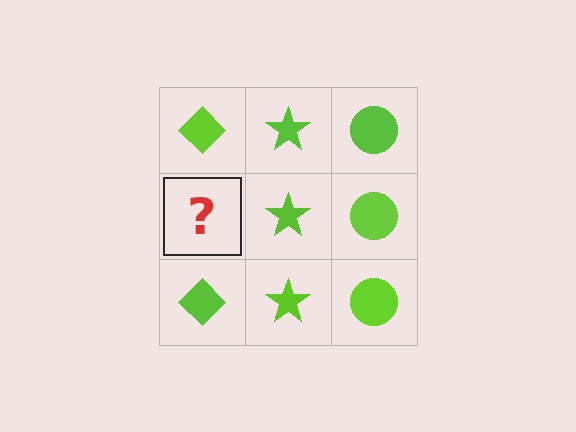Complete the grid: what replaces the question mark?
The question mark should be replaced with a lime diamond.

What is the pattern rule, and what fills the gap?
The rule is that each column has a consistent shape. The gap should be filled with a lime diamond.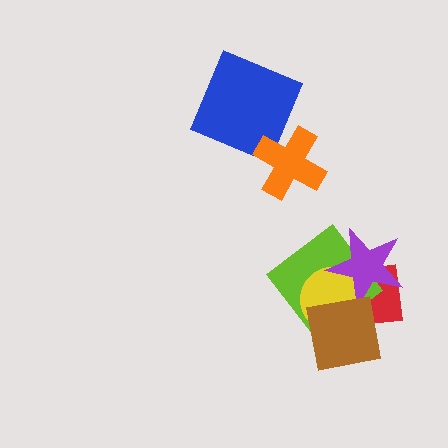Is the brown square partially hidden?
No, no other shape covers it.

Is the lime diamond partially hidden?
Yes, it is partially covered by another shape.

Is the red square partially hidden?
Yes, it is partially covered by another shape.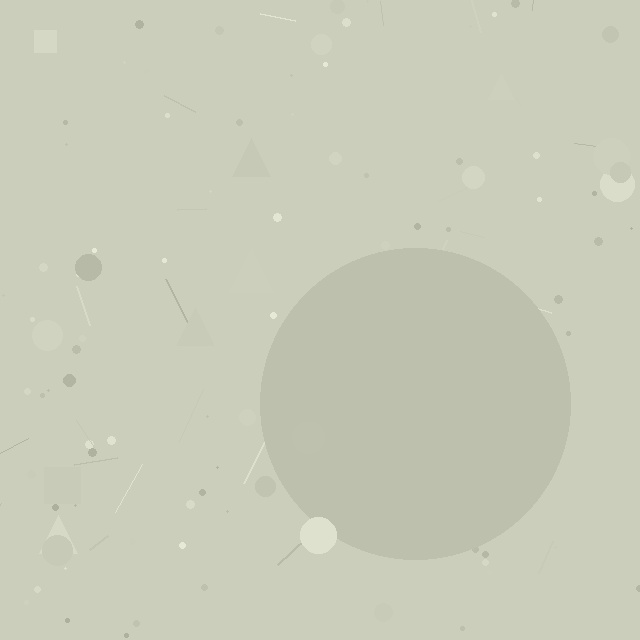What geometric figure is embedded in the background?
A circle is embedded in the background.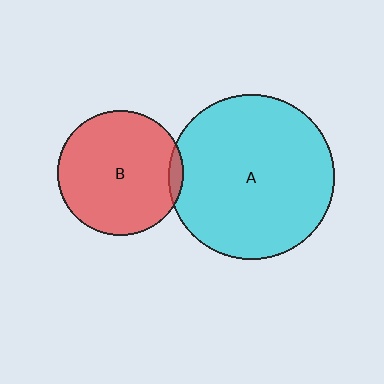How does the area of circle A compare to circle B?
Approximately 1.7 times.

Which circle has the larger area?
Circle A (cyan).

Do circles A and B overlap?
Yes.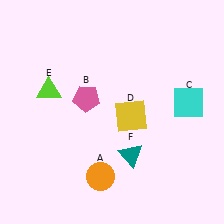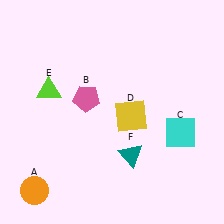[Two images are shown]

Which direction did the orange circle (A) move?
The orange circle (A) moved left.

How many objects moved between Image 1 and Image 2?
2 objects moved between the two images.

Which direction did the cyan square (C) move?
The cyan square (C) moved down.